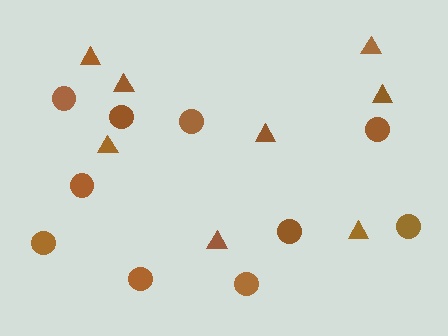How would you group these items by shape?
There are 2 groups: one group of circles (10) and one group of triangles (8).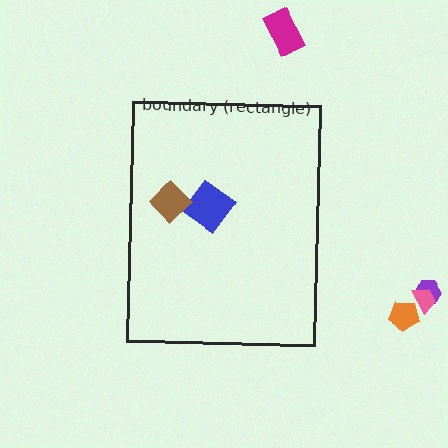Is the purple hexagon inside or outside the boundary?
Outside.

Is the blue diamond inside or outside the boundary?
Inside.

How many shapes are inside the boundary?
2 inside, 4 outside.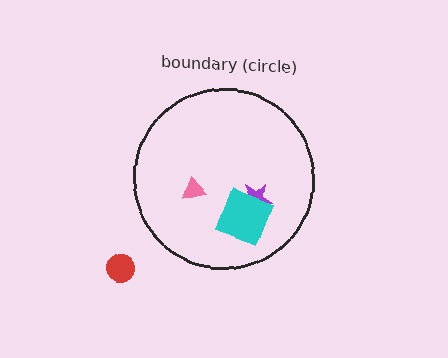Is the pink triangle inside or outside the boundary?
Inside.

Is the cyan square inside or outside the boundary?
Inside.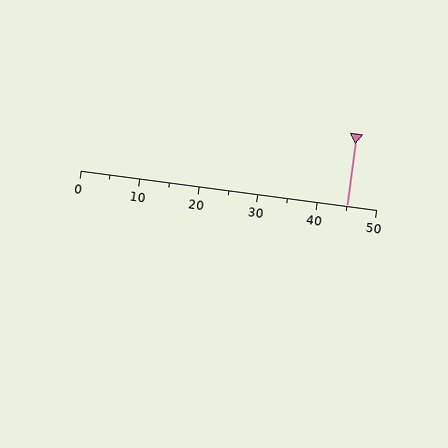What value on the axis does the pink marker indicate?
The marker indicates approximately 45.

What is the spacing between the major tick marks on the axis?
The major ticks are spaced 10 apart.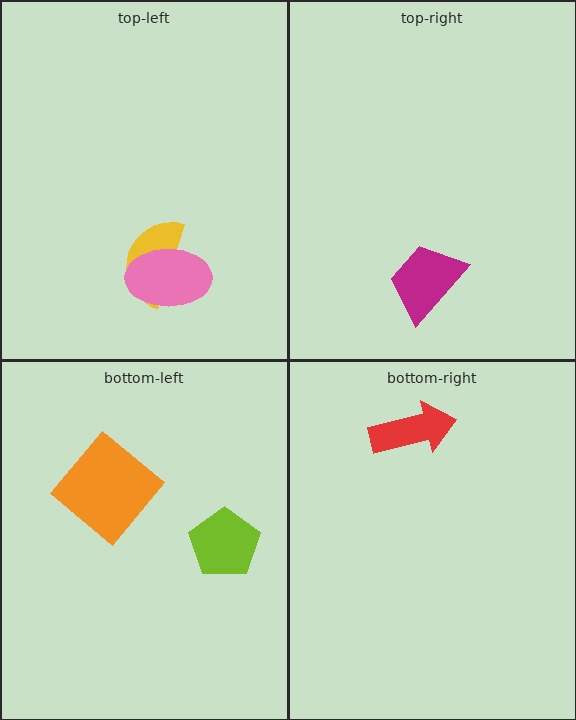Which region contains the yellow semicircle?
The top-left region.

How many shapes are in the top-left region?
2.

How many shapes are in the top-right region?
1.